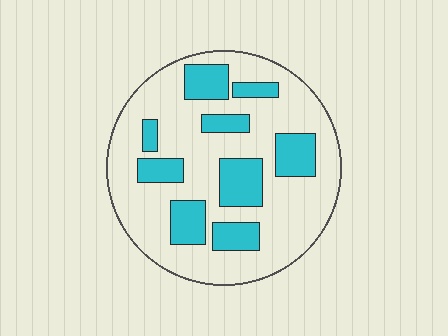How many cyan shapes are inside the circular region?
9.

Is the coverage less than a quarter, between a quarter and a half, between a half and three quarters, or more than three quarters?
Between a quarter and a half.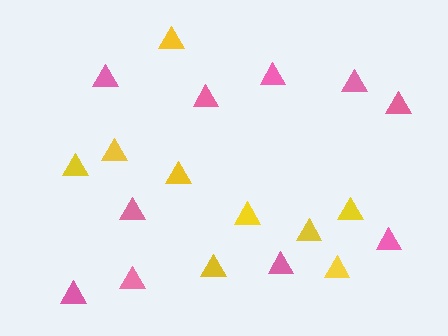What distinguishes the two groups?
There are 2 groups: one group of yellow triangles (9) and one group of pink triangles (10).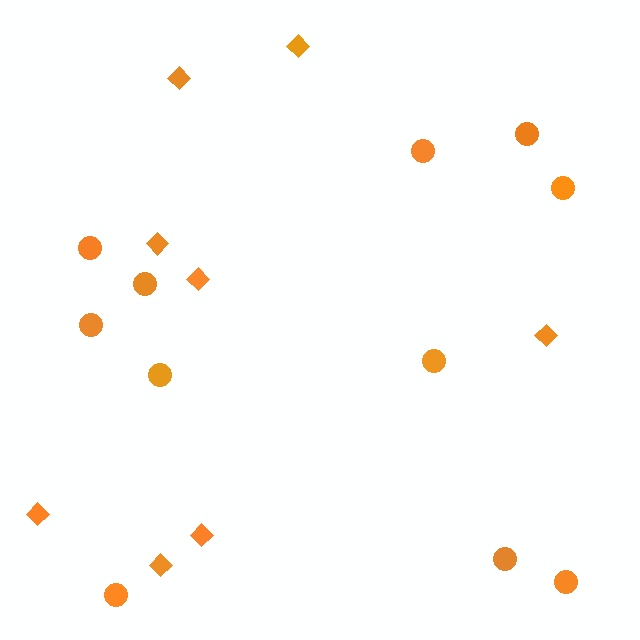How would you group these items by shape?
There are 2 groups: one group of circles (11) and one group of diamonds (8).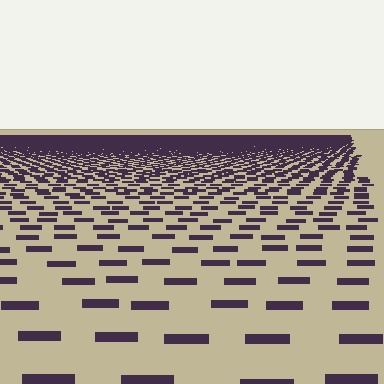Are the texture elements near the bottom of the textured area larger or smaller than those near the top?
Larger. Near the bottom, elements are closer to the viewer and appear at a bigger on-screen size.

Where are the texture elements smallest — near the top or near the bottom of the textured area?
Near the top.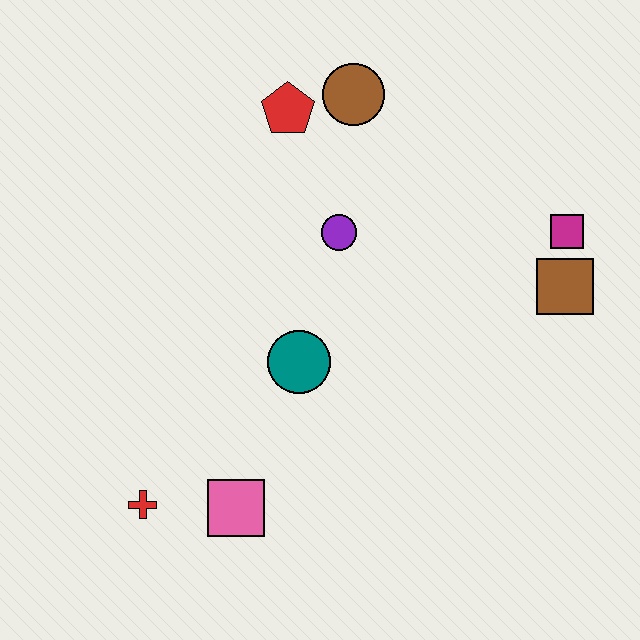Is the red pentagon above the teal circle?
Yes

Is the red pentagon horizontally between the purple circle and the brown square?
No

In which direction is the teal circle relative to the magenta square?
The teal circle is to the left of the magenta square.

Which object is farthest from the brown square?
The red cross is farthest from the brown square.